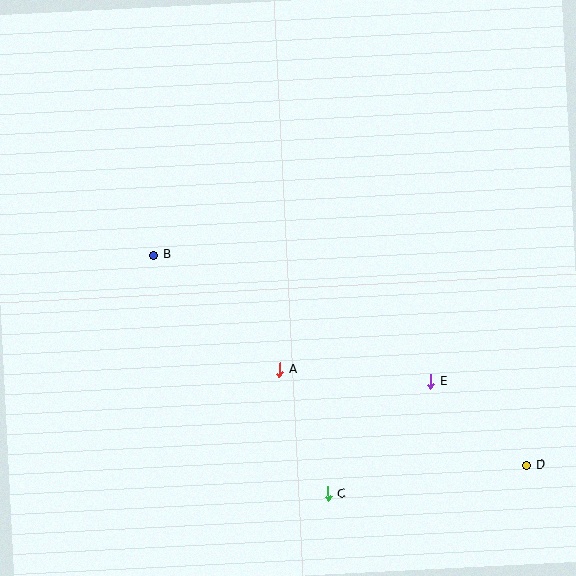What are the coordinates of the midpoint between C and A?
The midpoint between C and A is at (304, 432).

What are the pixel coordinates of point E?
Point E is at (431, 382).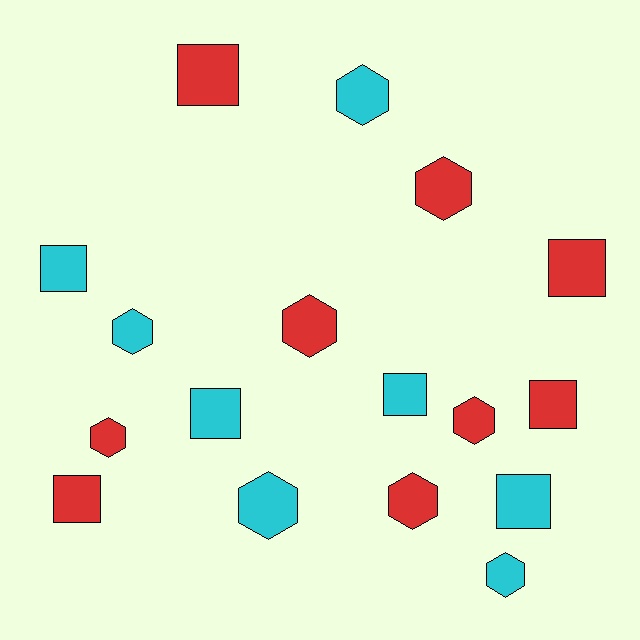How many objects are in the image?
There are 17 objects.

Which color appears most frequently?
Red, with 9 objects.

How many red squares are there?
There are 4 red squares.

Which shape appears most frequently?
Hexagon, with 9 objects.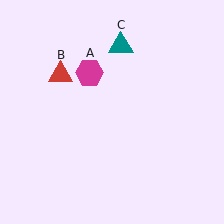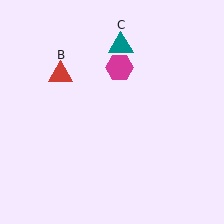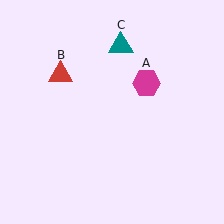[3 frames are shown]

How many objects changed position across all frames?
1 object changed position: magenta hexagon (object A).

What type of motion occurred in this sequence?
The magenta hexagon (object A) rotated clockwise around the center of the scene.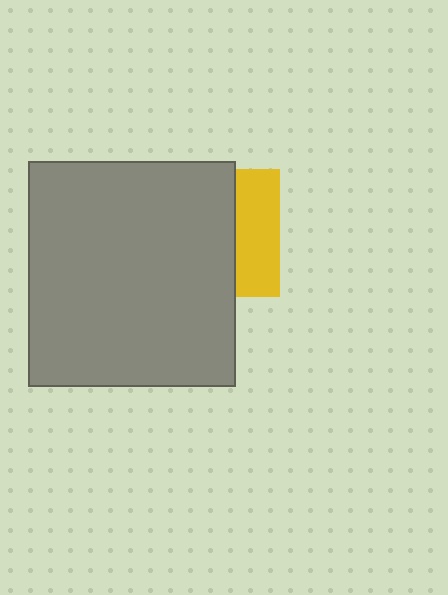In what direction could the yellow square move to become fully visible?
The yellow square could move right. That would shift it out from behind the gray rectangle entirely.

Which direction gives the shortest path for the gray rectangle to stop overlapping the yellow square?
Moving left gives the shortest separation.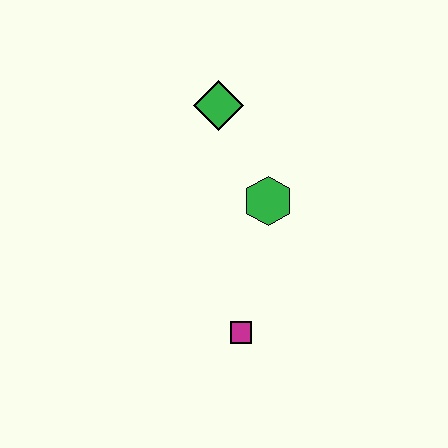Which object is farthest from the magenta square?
The green diamond is farthest from the magenta square.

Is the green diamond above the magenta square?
Yes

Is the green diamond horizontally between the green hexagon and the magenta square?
No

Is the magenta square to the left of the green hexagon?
Yes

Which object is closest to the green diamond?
The green hexagon is closest to the green diamond.